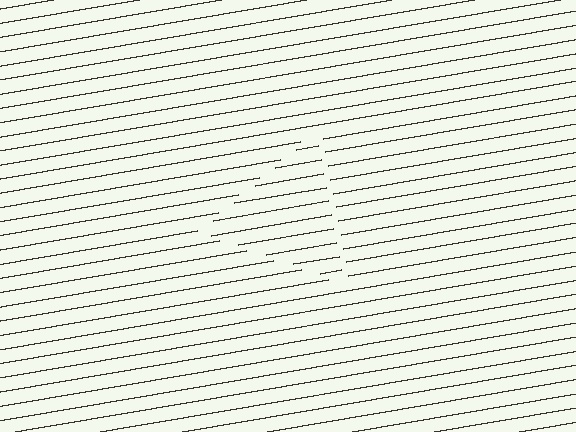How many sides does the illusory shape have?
3 sides — the line-ends trace a triangle.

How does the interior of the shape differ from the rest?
The interior of the shape contains the same grating, shifted by half a period — the contour is defined by the phase discontinuity where line-ends from the inner and outer gratings abut.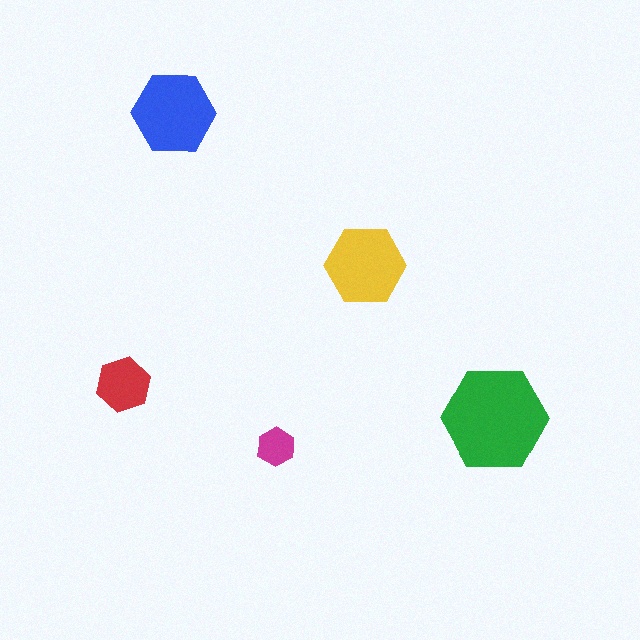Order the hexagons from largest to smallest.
the green one, the blue one, the yellow one, the red one, the magenta one.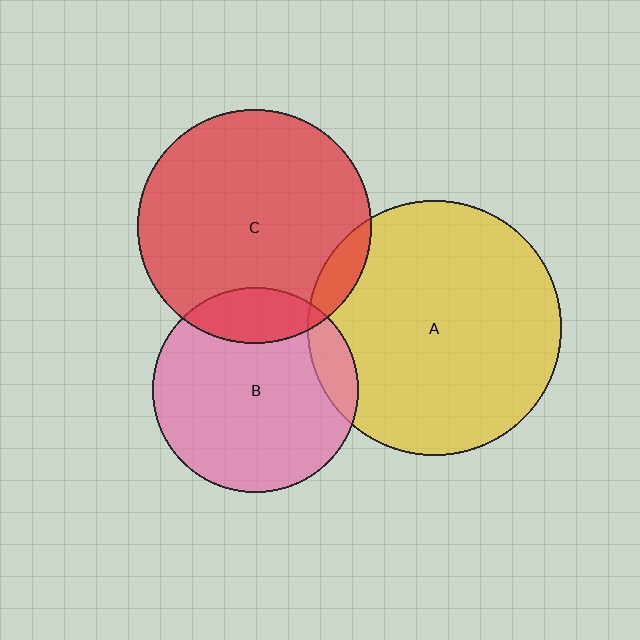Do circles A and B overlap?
Yes.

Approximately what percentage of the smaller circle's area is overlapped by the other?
Approximately 10%.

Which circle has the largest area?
Circle A (yellow).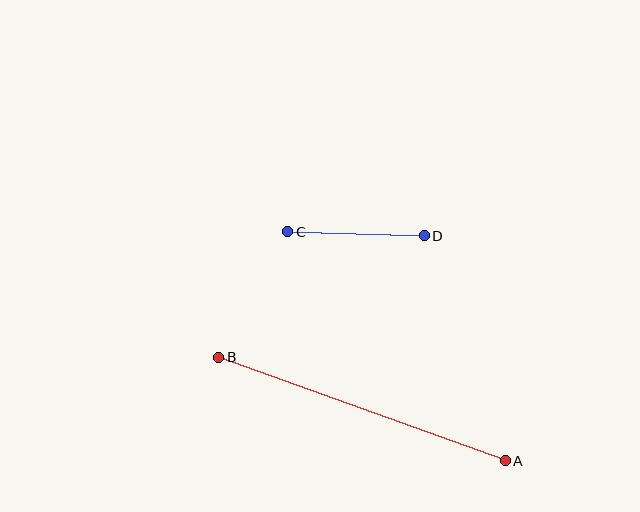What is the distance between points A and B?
The distance is approximately 305 pixels.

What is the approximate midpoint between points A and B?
The midpoint is at approximately (362, 409) pixels.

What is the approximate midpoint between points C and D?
The midpoint is at approximately (356, 234) pixels.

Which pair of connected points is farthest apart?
Points A and B are farthest apart.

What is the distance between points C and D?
The distance is approximately 137 pixels.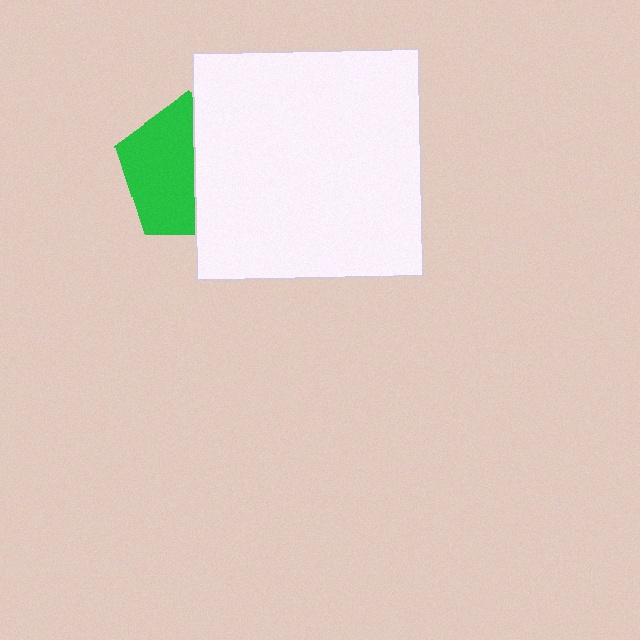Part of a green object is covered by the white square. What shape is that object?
It is a pentagon.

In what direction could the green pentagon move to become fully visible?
The green pentagon could move left. That would shift it out from behind the white square entirely.